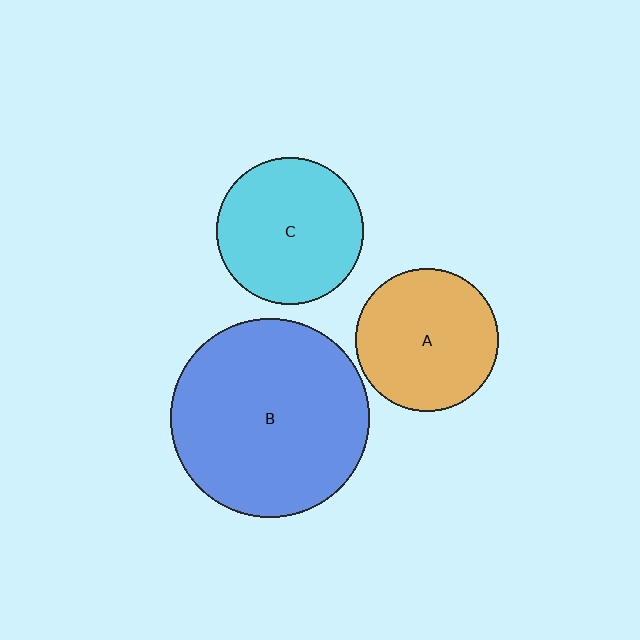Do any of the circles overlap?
No, none of the circles overlap.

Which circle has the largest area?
Circle B (blue).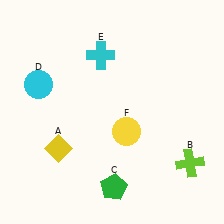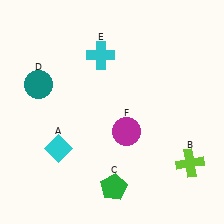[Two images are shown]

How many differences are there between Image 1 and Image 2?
There are 3 differences between the two images.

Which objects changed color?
A changed from yellow to cyan. D changed from cyan to teal. F changed from yellow to magenta.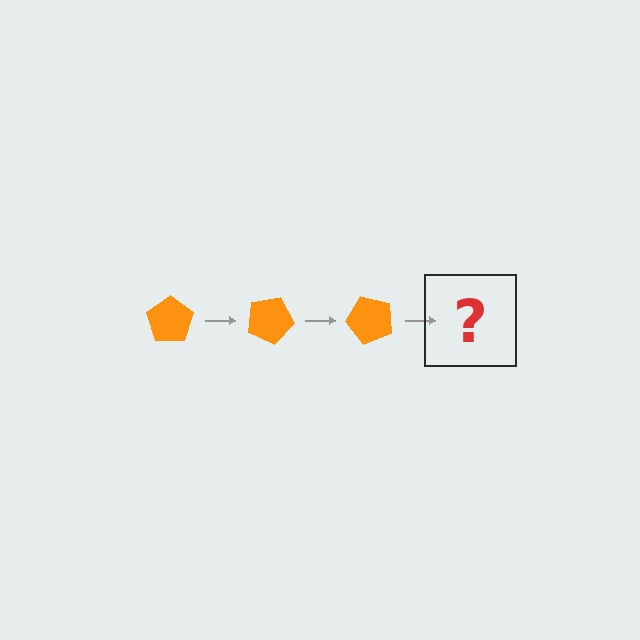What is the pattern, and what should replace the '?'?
The pattern is that the pentagon rotates 25 degrees each step. The '?' should be an orange pentagon rotated 75 degrees.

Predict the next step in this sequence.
The next step is an orange pentagon rotated 75 degrees.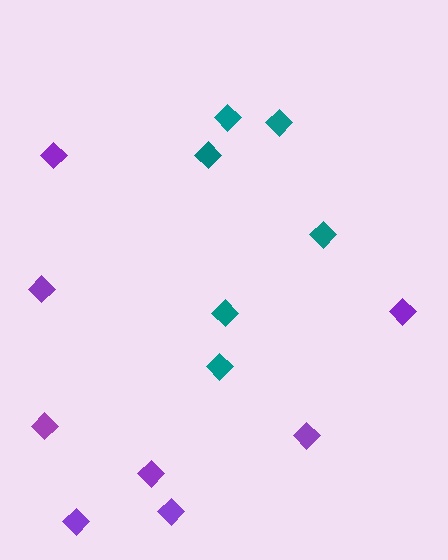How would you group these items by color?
There are 2 groups: one group of teal diamonds (6) and one group of purple diamonds (8).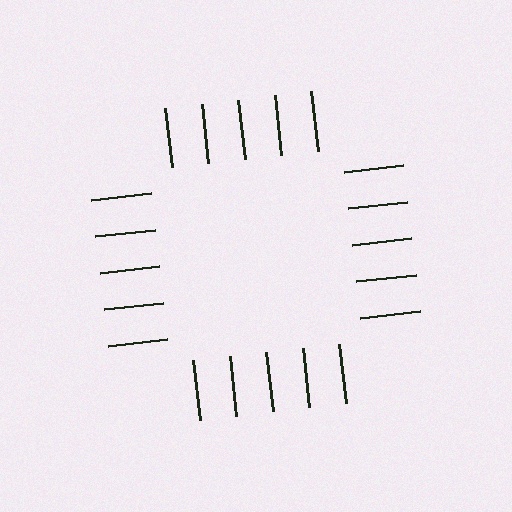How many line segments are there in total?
20 — 5 along each of the 4 edges.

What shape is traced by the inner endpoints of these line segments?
An illusory square — the line segments terminate on its edges but no continuous stroke is drawn.